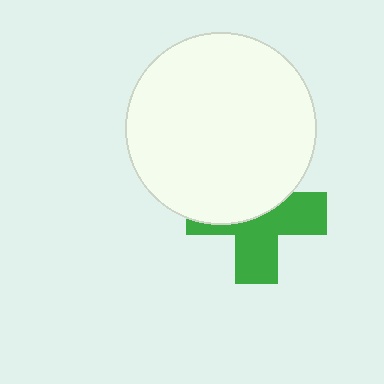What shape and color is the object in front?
The object in front is a white circle.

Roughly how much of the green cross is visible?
About half of it is visible (roughly 53%).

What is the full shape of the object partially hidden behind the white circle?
The partially hidden object is a green cross.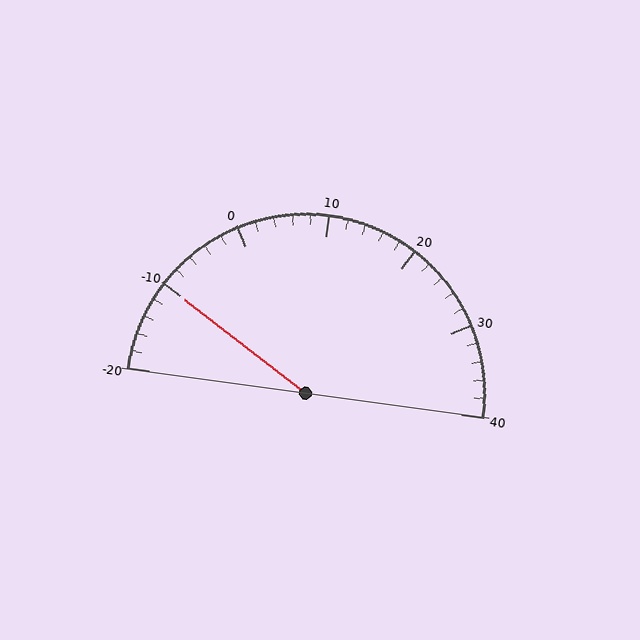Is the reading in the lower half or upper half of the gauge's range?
The reading is in the lower half of the range (-20 to 40).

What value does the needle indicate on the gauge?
The needle indicates approximately -10.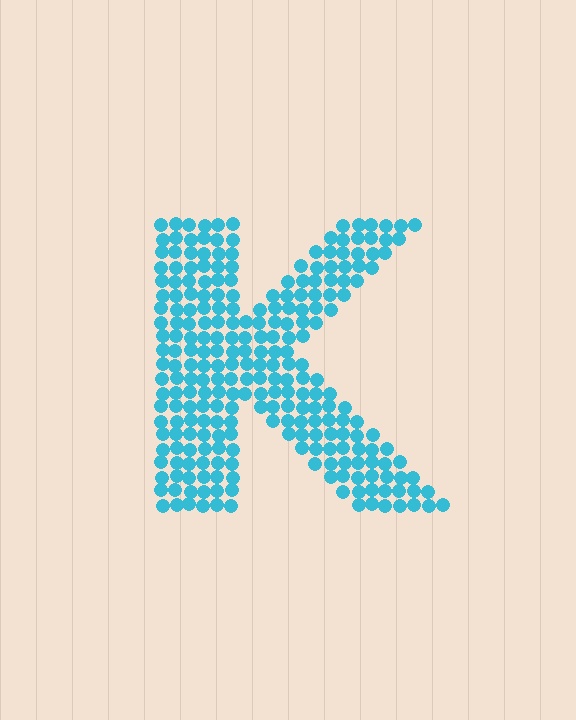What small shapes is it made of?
It is made of small circles.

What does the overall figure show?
The overall figure shows the letter K.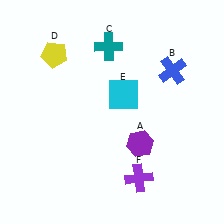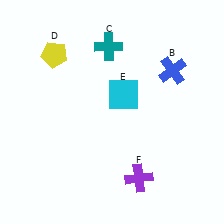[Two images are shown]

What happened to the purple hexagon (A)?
The purple hexagon (A) was removed in Image 2. It was in the bottom-right area of Image 1.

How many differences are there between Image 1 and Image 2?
There is 1 difference between the two images.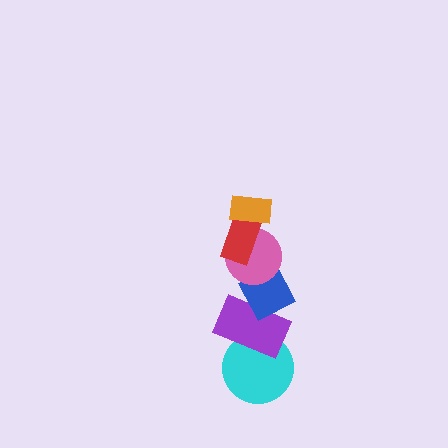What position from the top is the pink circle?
The pink circle is 3rd from the top.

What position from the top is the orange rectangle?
The orange rectangle is 1st from the top.